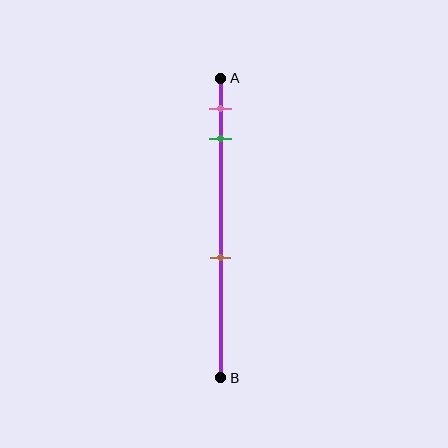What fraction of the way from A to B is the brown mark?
The brown mark is approximately 60% (0.6) of the way from A to B.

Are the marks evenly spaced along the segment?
No, the marks are not evenly spaced.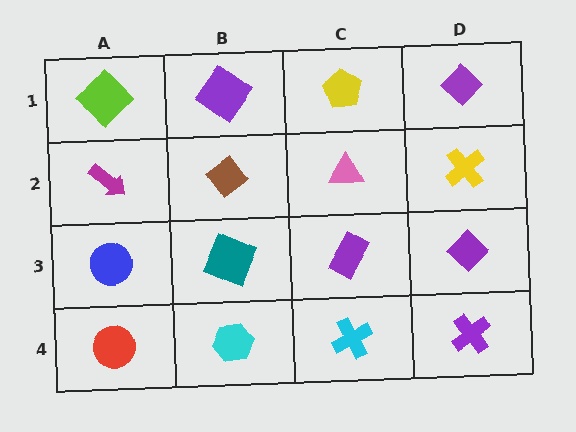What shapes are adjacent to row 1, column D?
A yellow cross (row 2, column D), a yellow pentagon (row 1, column C).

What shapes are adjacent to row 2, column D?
A purple diamond (row 1, column D), a purple diamond (row 3, column D), a pink triangle (row 2, column C).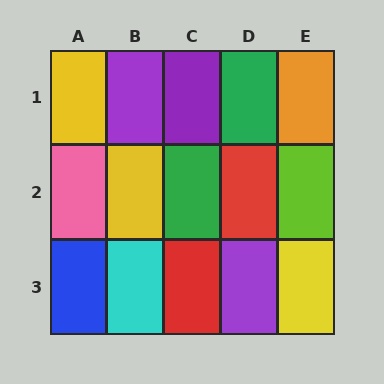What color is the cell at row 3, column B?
Cyan.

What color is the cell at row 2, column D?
Red.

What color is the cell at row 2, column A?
Pink.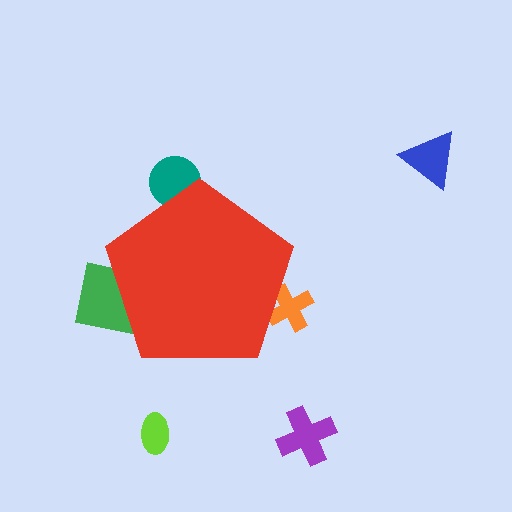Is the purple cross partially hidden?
No, the purple cross is fully visible.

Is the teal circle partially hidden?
Yes, the teal circle is partially hidden behind the red pentagon.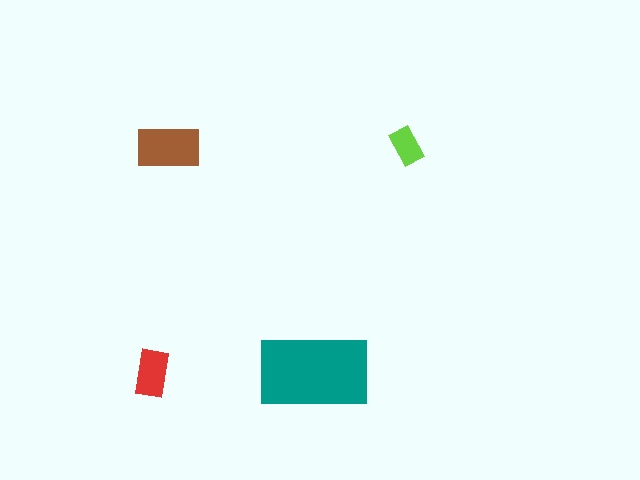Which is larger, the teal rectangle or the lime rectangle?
The teal one.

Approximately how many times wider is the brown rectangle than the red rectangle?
About 1.5 times wider.